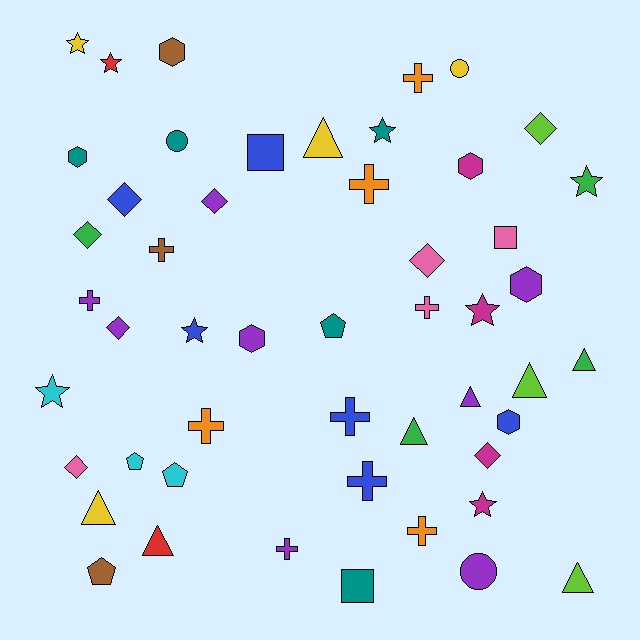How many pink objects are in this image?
There are 4 pink objects.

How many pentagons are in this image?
There are 4 pentagons.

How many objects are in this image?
There are 50 objects.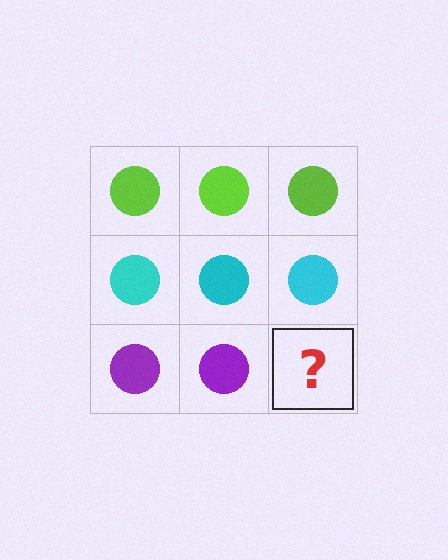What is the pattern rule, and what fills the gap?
The rule is that each row has a consistent color. The gap should be filled with a purple circle.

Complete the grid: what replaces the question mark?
The question mark should be replaced with a purple circle.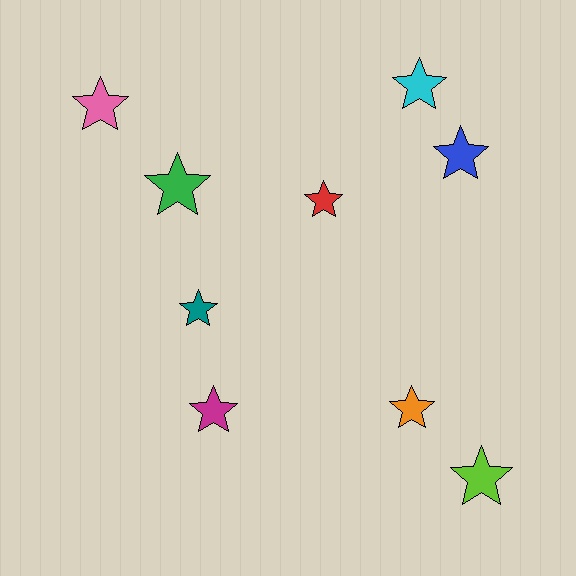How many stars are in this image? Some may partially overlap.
There are 9 stars.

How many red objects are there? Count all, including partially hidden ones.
There is 1 red object.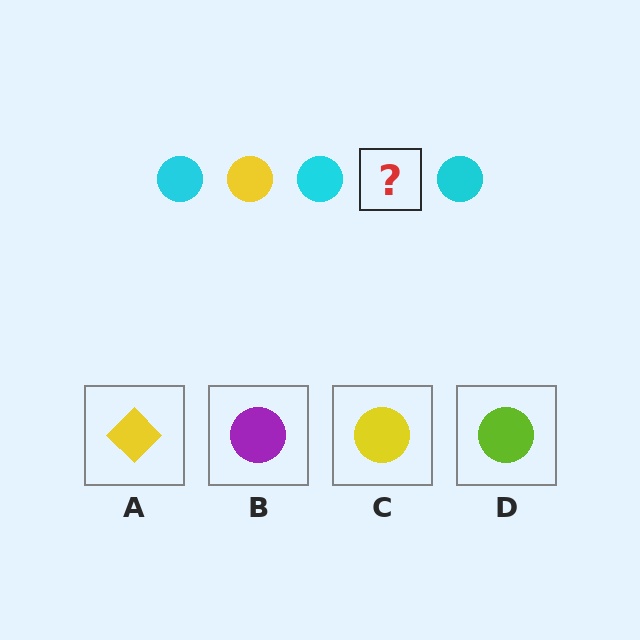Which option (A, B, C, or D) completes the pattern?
C.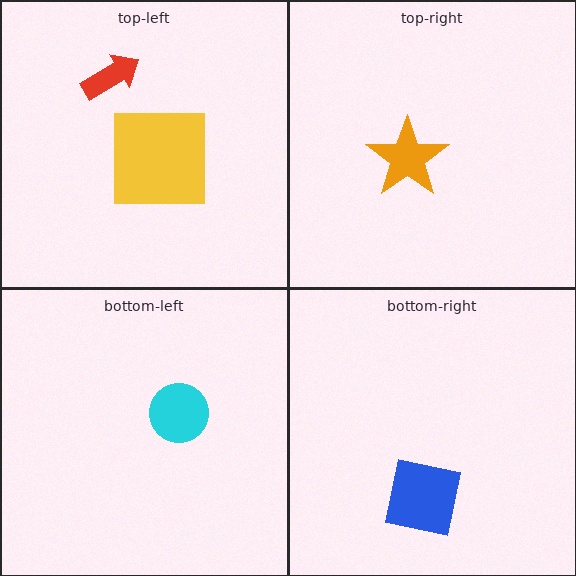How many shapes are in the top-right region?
1.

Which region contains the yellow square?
The top-left region.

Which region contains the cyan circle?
The bottom-left region.